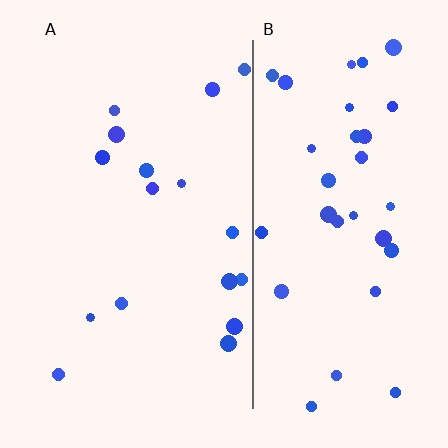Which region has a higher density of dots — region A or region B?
B (the right).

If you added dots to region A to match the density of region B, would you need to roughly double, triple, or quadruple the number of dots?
Approximately double.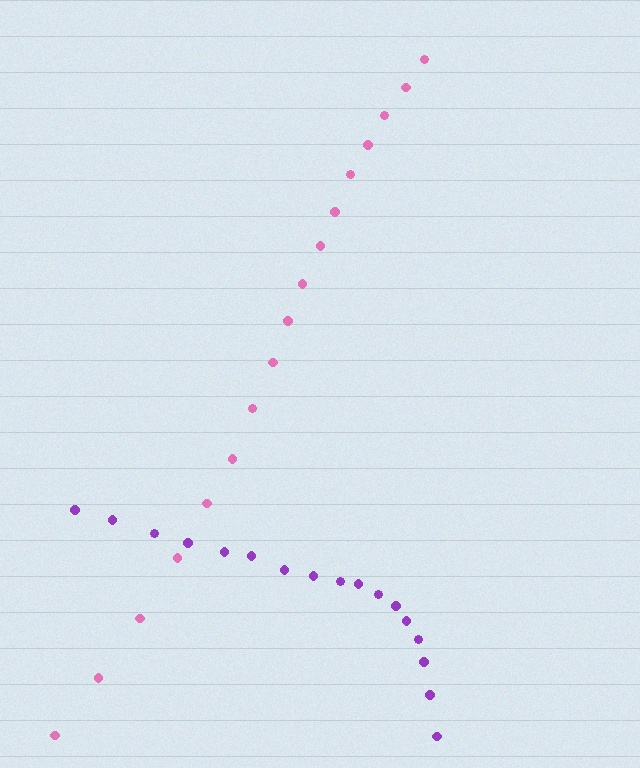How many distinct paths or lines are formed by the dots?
There are 2 distinct paths.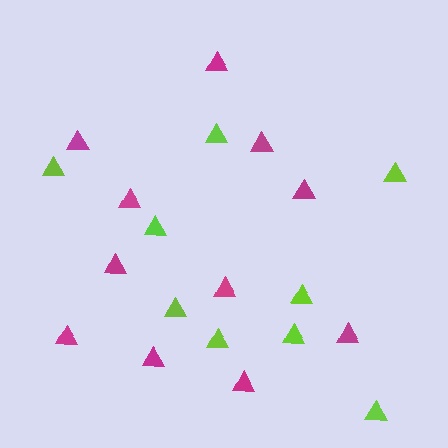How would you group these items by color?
There are 2 groups: one group of magenta triangles (11) and one group of lime triangles (9).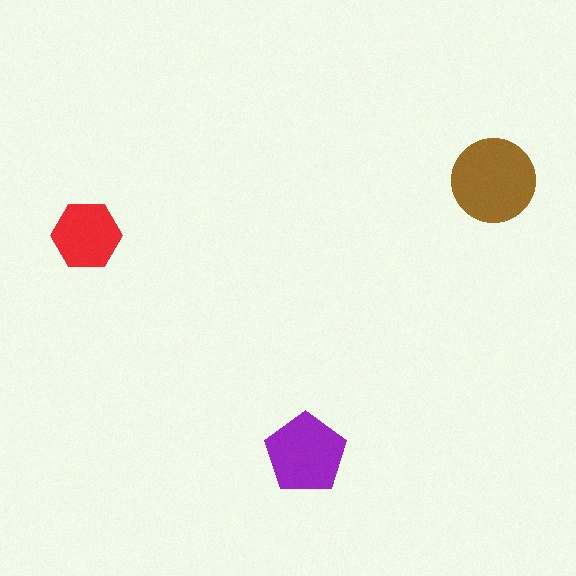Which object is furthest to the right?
The brown circle is rightmost.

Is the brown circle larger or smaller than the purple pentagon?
Larger.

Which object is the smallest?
The red hexagon.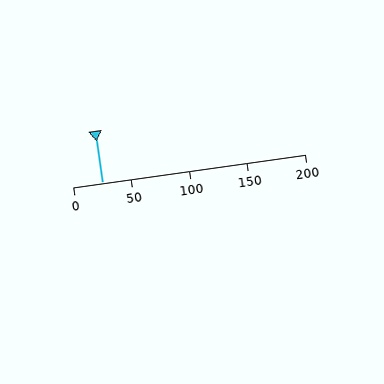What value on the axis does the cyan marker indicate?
The marker indicates approximately 25.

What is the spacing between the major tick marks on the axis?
The major ticks are spaced 50 apart.